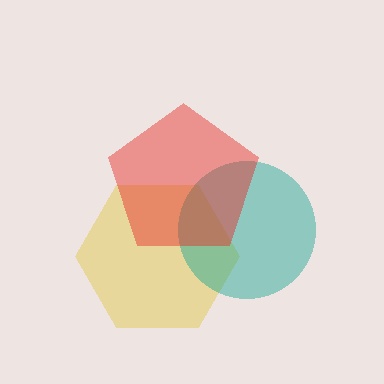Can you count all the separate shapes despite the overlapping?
Yes, there are 3 separate shapes.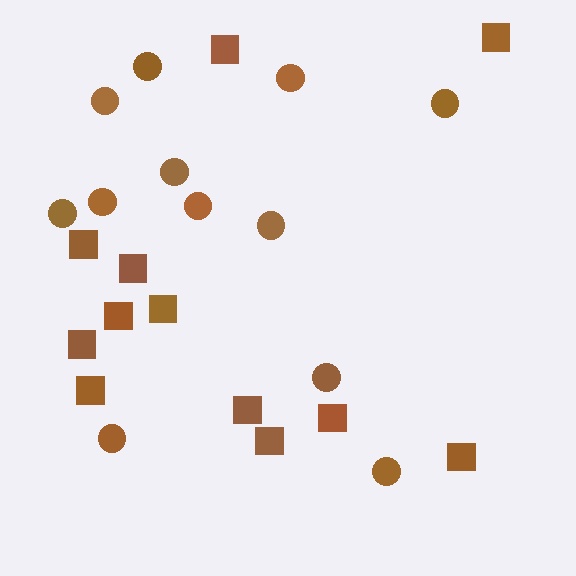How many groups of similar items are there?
There are 2 groups: one group of circles (12) and one group of squares (12).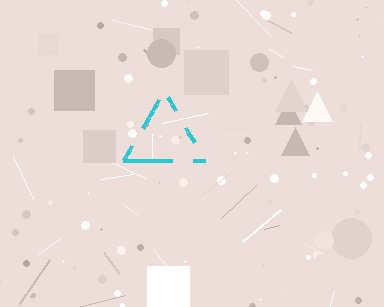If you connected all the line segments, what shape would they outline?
They would outline a triangle.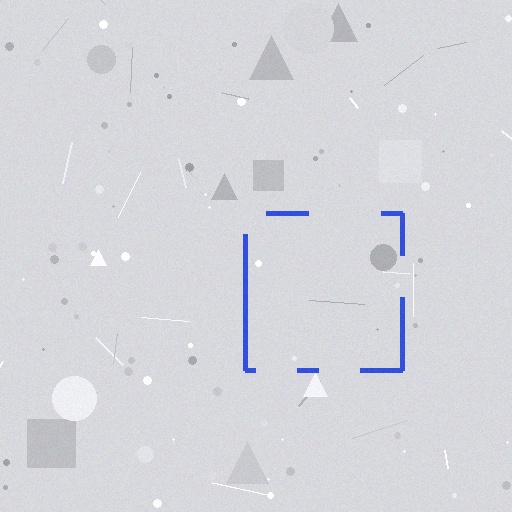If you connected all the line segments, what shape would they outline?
They would outline a square.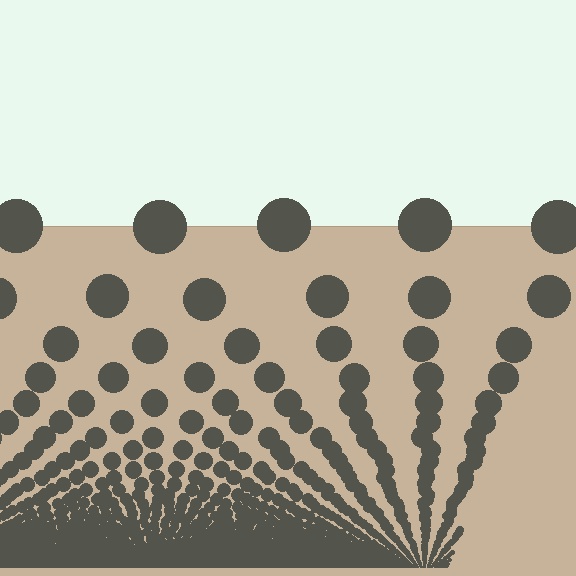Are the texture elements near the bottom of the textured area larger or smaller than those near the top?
Smaller. The gradient is inverted — elements near the bottom are smaller and denser.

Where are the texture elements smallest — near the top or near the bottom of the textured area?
Near the bottom.